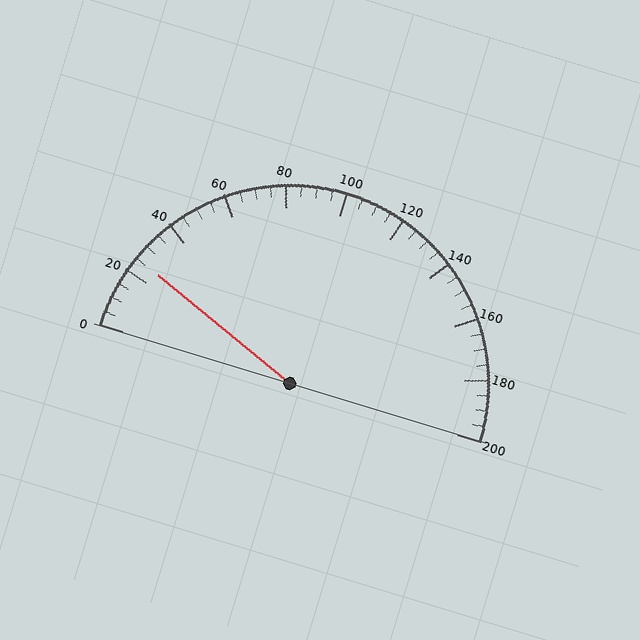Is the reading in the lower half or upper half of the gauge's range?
The reading is in the lower half of the range (0 to 200).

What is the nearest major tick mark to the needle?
The nearest major tick mark is 20.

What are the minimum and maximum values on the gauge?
The gauge ranges from 0 to 200.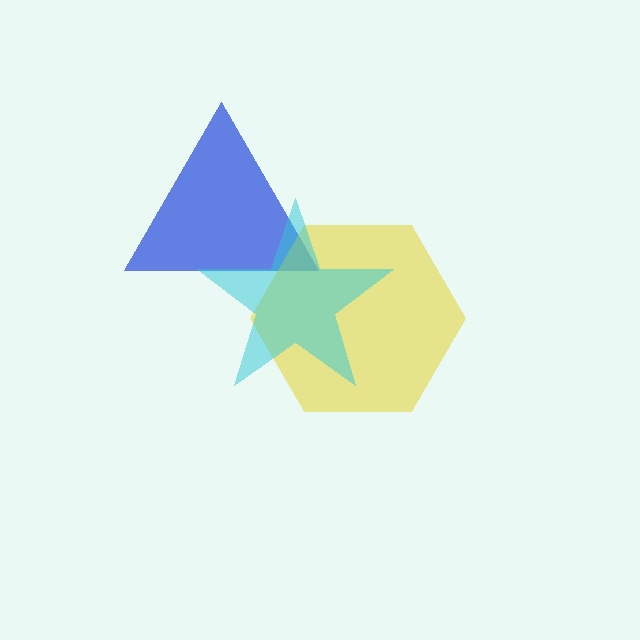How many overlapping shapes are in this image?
There are 3 overlapping shapes in the image.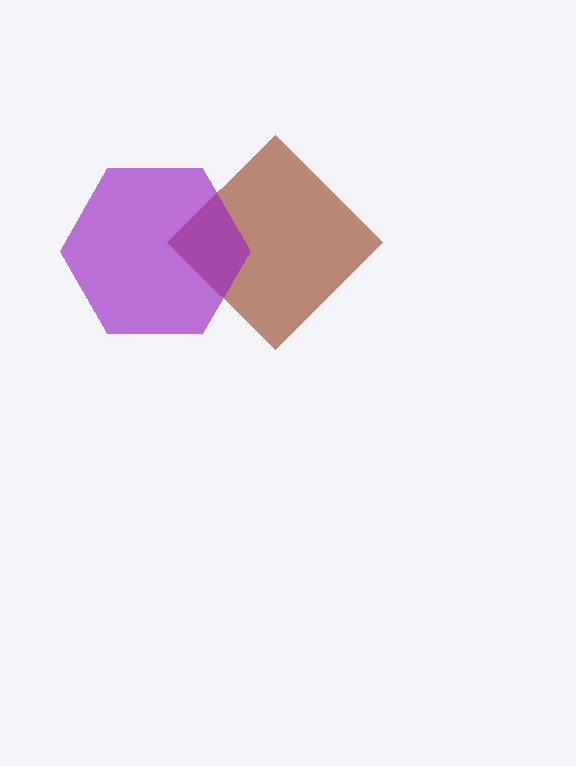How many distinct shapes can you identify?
There are 2 distinct shapes: a brown diamond, a purple hexagon.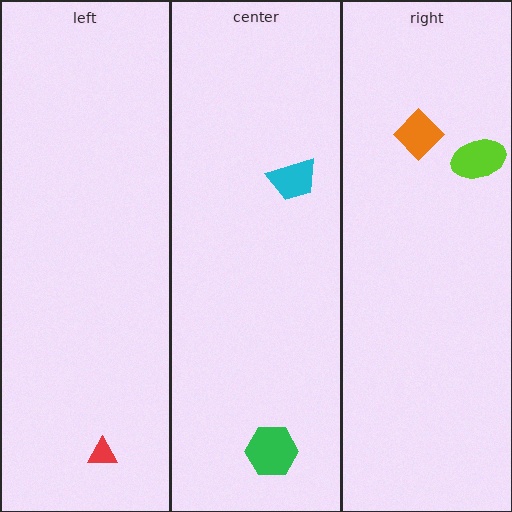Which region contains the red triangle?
The left region.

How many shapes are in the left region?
1.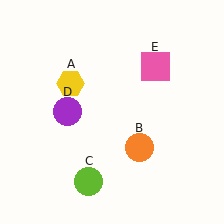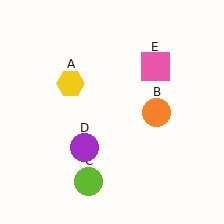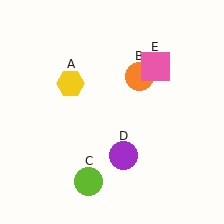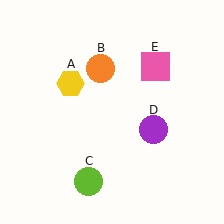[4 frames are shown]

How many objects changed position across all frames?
2 objects changed position: orange circle (object B), purple circle (object D).